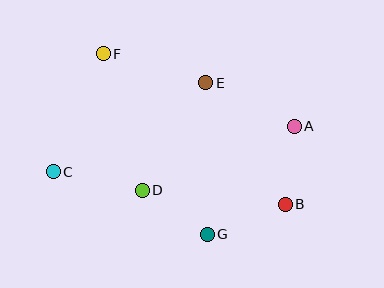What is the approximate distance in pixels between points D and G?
The distance between D and G is approximately 79 pixels.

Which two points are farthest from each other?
Points A and C are farthest from each other.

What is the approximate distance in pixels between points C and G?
The distance between C and G is approximately 166 pixels.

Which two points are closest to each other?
Points A and B are closest to each other.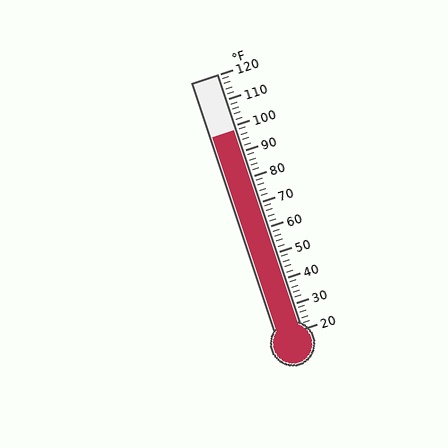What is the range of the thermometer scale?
The thermometer scale ranges from 20°F to 120°F.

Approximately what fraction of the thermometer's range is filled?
The thermometer is filled to approximately 80% of its range.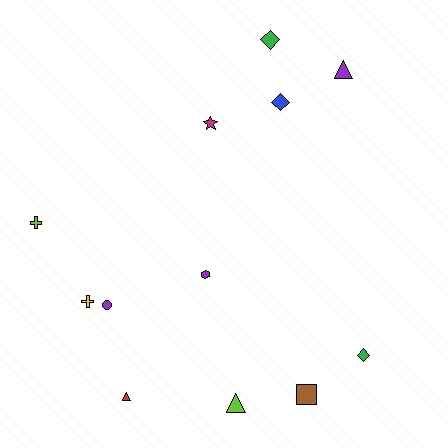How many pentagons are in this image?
There are no pentagons.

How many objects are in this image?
There are 12 objects.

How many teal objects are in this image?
There are no teal objects.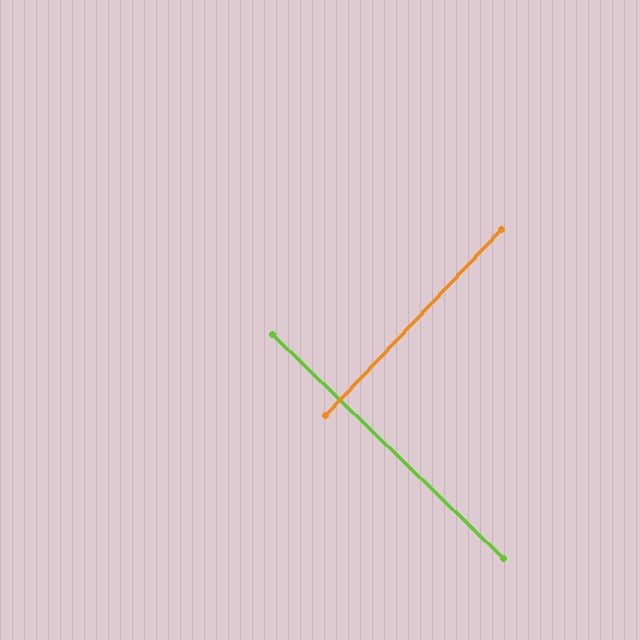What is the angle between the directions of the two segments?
Approximately 89 degrees.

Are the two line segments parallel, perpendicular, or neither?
Perpendicular — they meet at approximately 89°.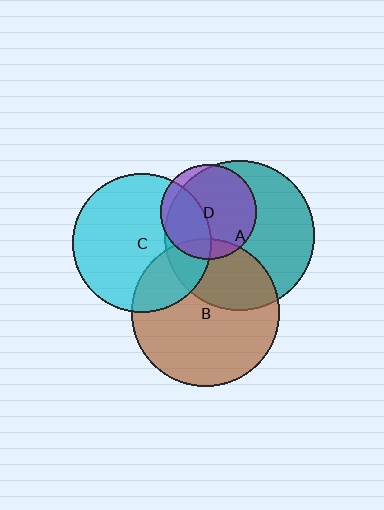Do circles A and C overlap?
Yes.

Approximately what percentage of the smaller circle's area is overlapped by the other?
Approximately 25%.